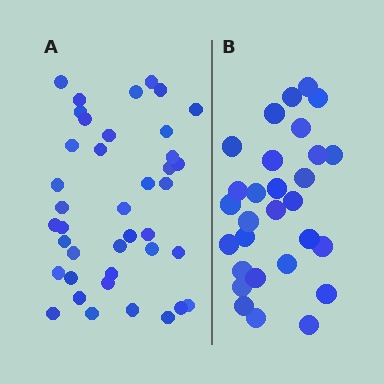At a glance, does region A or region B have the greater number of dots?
Region A (the left region) has more dots.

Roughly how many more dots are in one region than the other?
Region A has roughly 12 or so more dots than region B.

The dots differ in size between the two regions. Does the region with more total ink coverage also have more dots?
No. Region B has more total ink coverage because its dots are larger, but region A actually contains more individual dots. Total area can be misleading — the number of items is what matters here.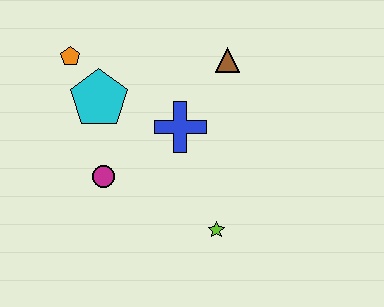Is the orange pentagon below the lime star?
No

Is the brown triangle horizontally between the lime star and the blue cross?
No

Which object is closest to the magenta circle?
The cyan pentagon is closest to the magenta circle.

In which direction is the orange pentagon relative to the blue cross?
The orange pentagon is to the left of the blue cross.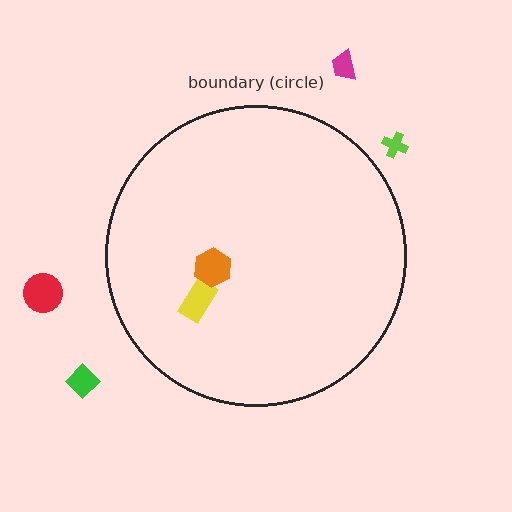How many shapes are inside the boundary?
2 inside, 4 outside.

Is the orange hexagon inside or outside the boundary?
Inside.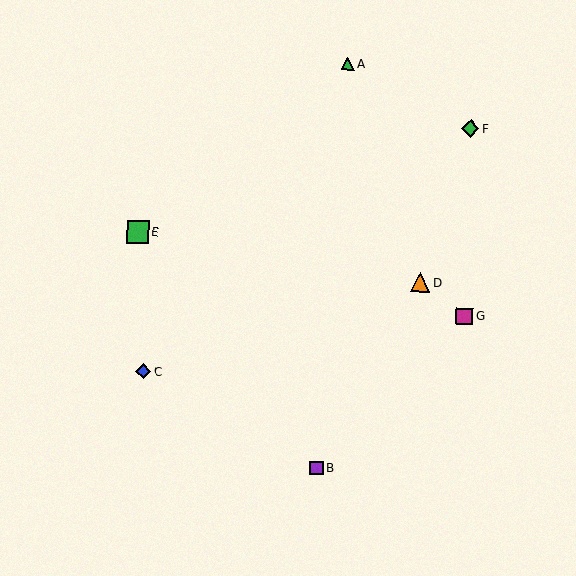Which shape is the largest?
The green square (labeled E) is the largest.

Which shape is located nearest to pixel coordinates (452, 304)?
The magenta square (labeled G) at (465, 316) is nearest to that location.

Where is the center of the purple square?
The center of the purple square is at (317, 468).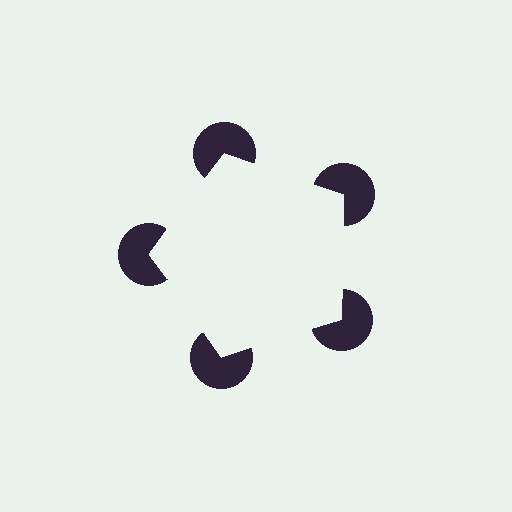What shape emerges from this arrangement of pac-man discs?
An illusory pentagon — its edges are inferred from the aligned wedge cuts in the pac-man discs, not physically drawn.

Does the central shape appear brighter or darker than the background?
It typically appears slightly brighter than the background, even though no actual brightness change is drawn.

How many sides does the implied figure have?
5 sides.